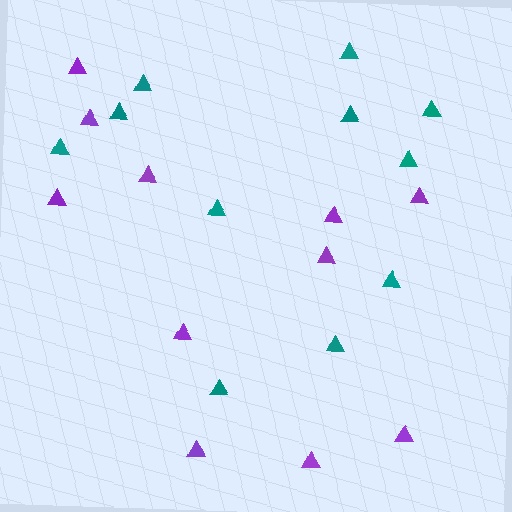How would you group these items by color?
There are 2 groups: one group of teal triangles (11) and one group of purple triangles (11).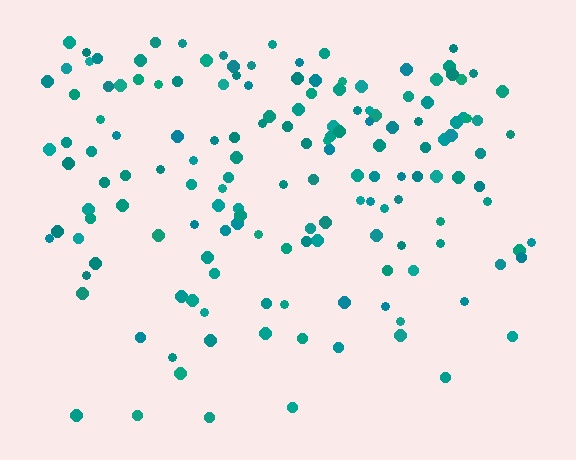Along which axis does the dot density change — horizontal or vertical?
Vertical.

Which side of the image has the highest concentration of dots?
The top.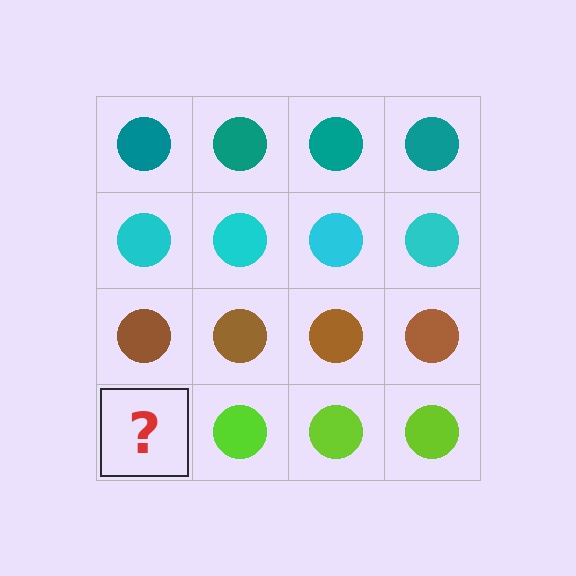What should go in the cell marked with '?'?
The missing cell should contain a lime circle.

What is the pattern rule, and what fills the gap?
The rule is that each row has a consistent color. The gap should be filled with a lime circle.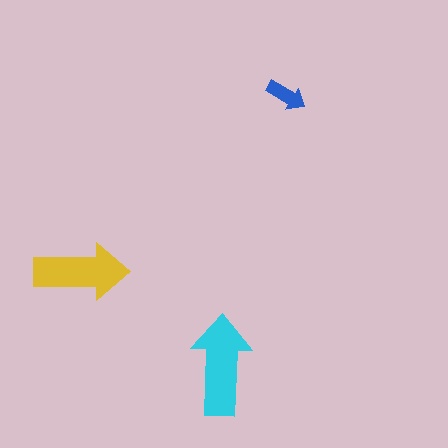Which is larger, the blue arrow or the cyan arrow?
The cyan one.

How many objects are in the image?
There are 3 objects in the image.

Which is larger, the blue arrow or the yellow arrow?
The yellow one.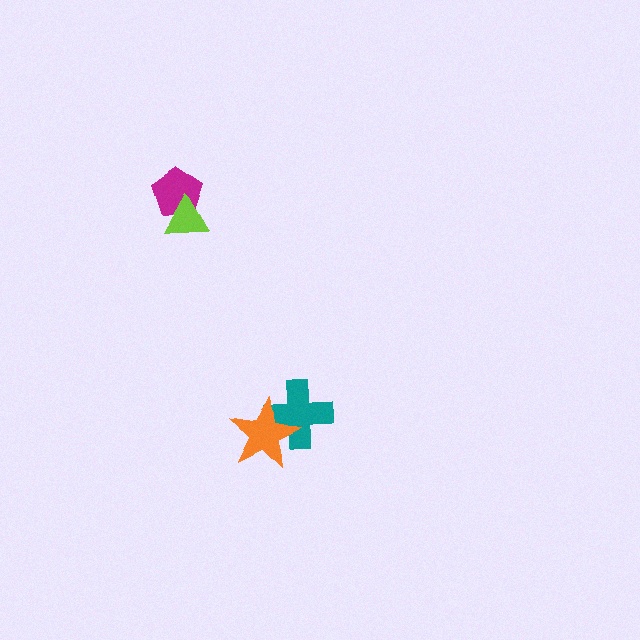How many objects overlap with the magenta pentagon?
1 object overlaps with the magenta pentagon.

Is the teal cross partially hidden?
Yes, it is partially covered by another shape.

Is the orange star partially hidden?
No, no other shape covers it.